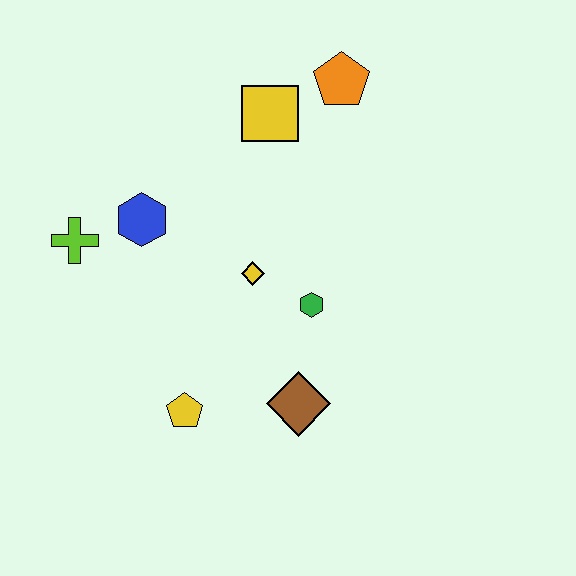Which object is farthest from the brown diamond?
The orange pentagon is farthest from the brown diamond.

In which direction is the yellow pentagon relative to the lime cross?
The yellow pentagon is below the lime cross.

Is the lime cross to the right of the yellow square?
No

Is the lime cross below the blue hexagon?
Yes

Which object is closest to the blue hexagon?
The lime cross is closest to the blue hexagon.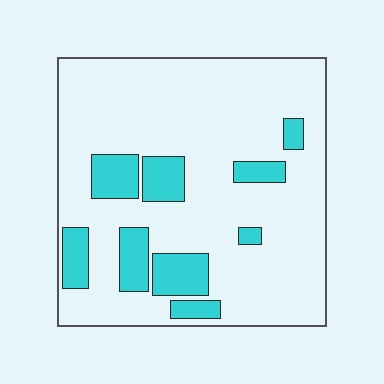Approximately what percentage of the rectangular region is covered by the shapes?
Approximately 20%.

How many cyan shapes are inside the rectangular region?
9.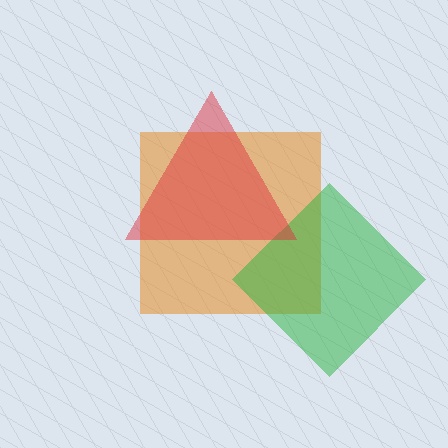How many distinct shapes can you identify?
There are 3 distinct shapes: an orange square, a green diamond, a red triangle.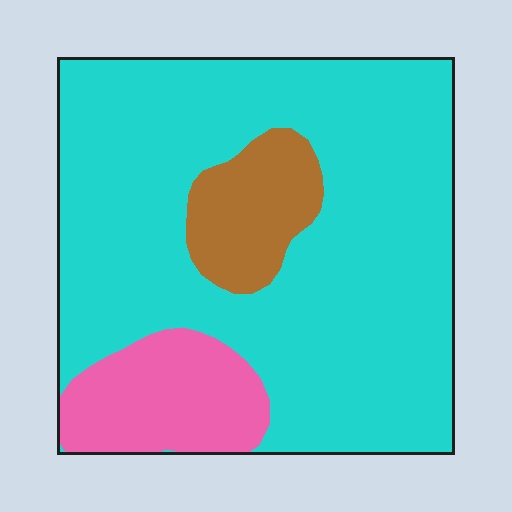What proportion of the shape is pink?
Pink covers roughly 15% of the shape.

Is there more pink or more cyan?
Cyan.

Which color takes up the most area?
Cyan, at roughly 75%.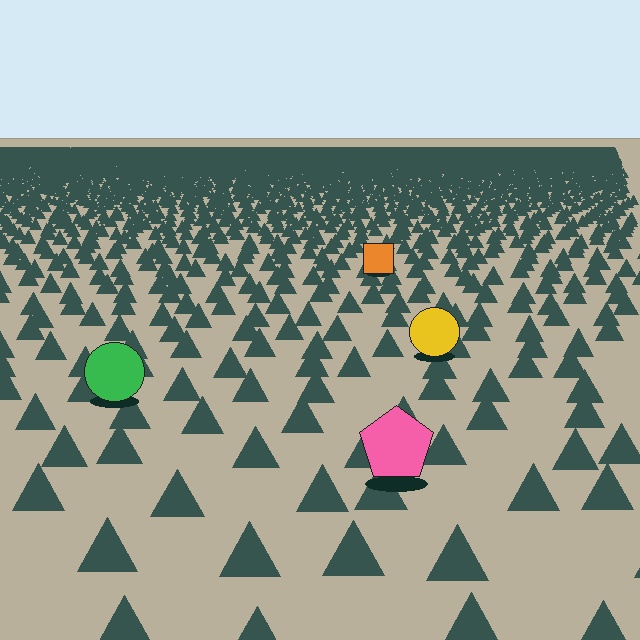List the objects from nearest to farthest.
From nearest to farthest: the pink pentagon, the green circle, the yellow circle, the orange square.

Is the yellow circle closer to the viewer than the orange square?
Yes. The yellow circle is closer — you can tell from the texture gradient: the ground texture is coarser near it.